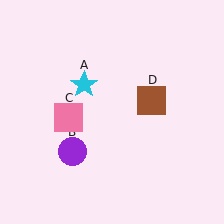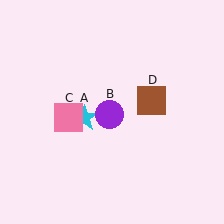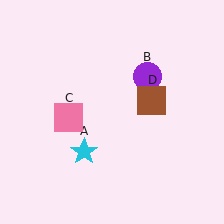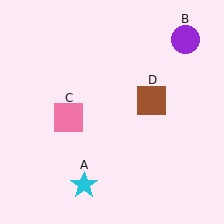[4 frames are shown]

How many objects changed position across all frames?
2 objects changed position: cyan star (object A), purple circle (object B).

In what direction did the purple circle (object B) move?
The purple circle (object B) moved up and to the right.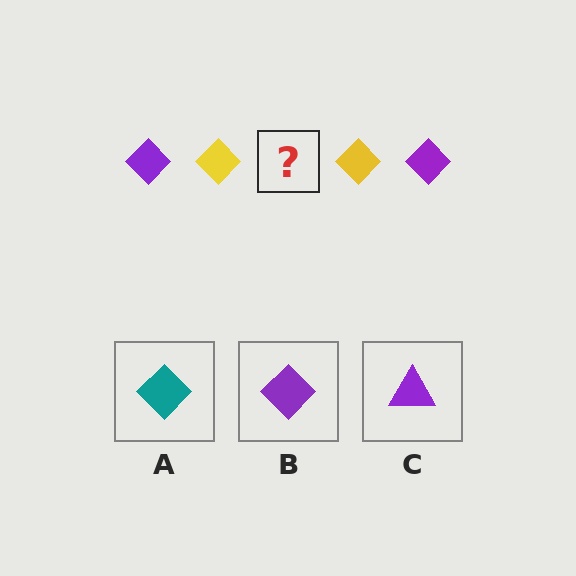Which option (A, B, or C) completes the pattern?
B.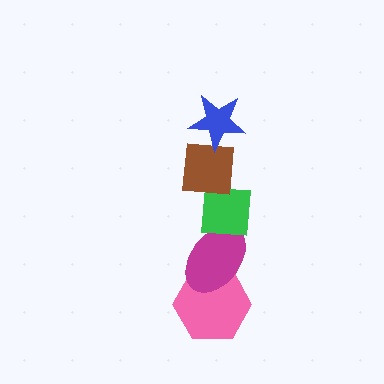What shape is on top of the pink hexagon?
The magenta ellipse is on top of the pink hexagon.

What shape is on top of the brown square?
The blue star is on top of the brown square.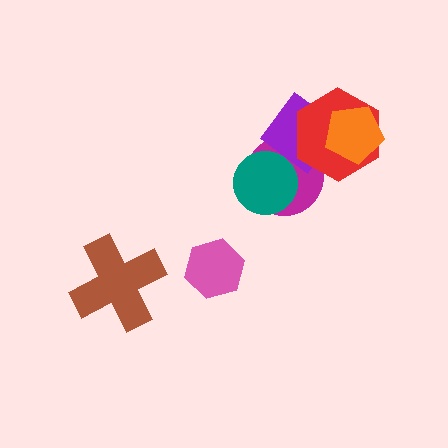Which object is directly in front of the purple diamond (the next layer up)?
The red hexagon is directly in front of the purple diamond.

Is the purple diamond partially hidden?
Yes, it is partially covered by another shape.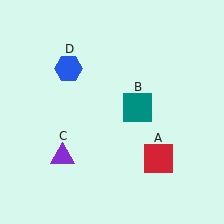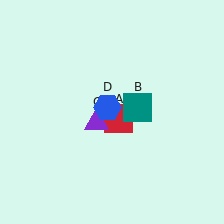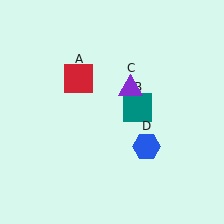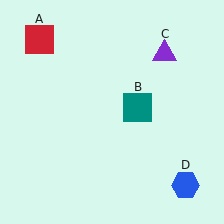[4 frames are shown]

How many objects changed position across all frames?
3 objects changed position: red square (object A), purple triangle (object C), blue hexagon (object D).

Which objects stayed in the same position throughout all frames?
Teal square (object B) remained stationary.